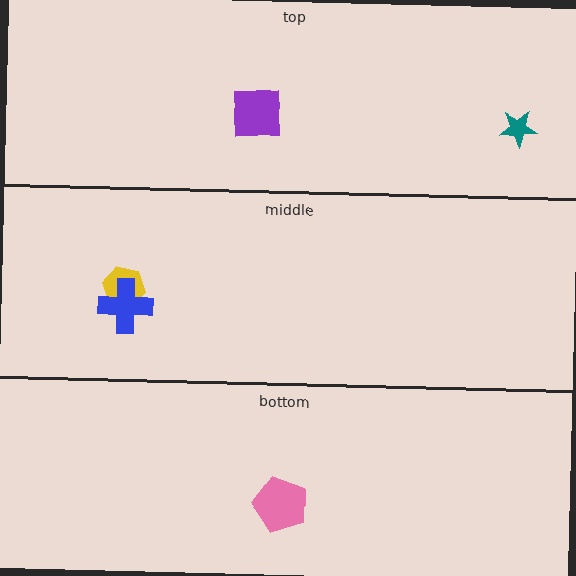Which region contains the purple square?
The top region.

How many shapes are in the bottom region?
1.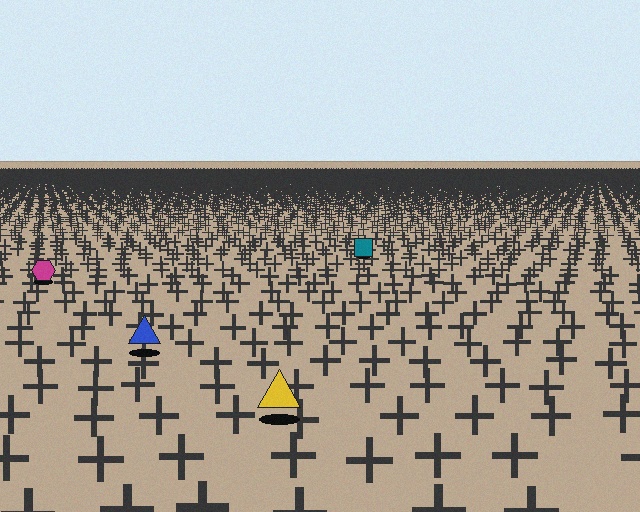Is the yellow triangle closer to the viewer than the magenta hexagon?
Yes. The yellow triangle is closer — you can tell from the texture gradient: the ground texture is coarser near it.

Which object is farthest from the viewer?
The teal square is farthest from the viewer. It appears smaller and the ground texture around it is denser.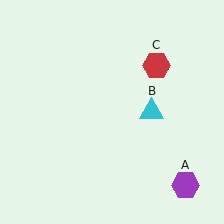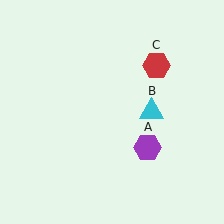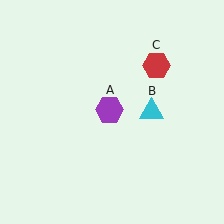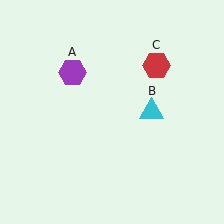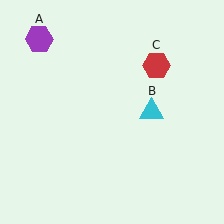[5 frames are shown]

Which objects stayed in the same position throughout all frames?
Cyan triangle (object B) and red hexagon (object C) remained stationary.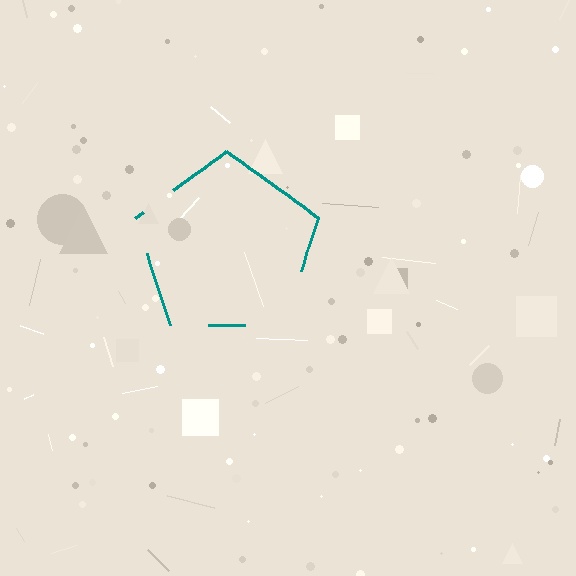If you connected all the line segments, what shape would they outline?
They would outline a pentagon.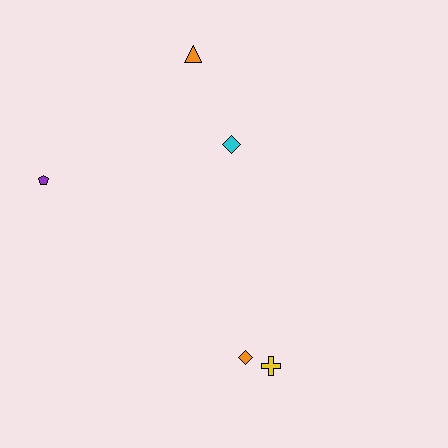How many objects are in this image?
There are 5 objects.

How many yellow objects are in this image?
There is 1 yellow object.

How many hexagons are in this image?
There are no hexagons.